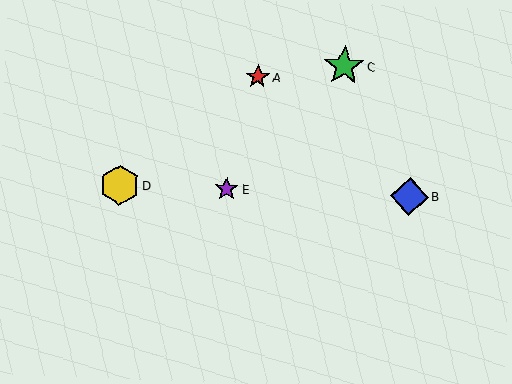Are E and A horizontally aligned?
No, E is at y≈189 and A is at y≈77.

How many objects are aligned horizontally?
3 objects (B, D, E) are aligned horizontally.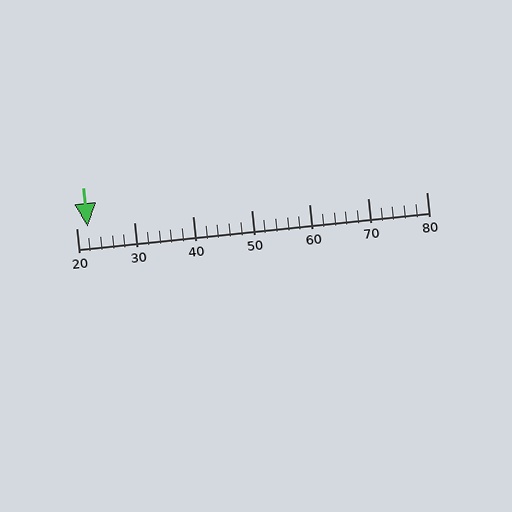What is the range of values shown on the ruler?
The ruler shows values from 20 to 80.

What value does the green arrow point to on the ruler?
The green arrow points to approximately 22.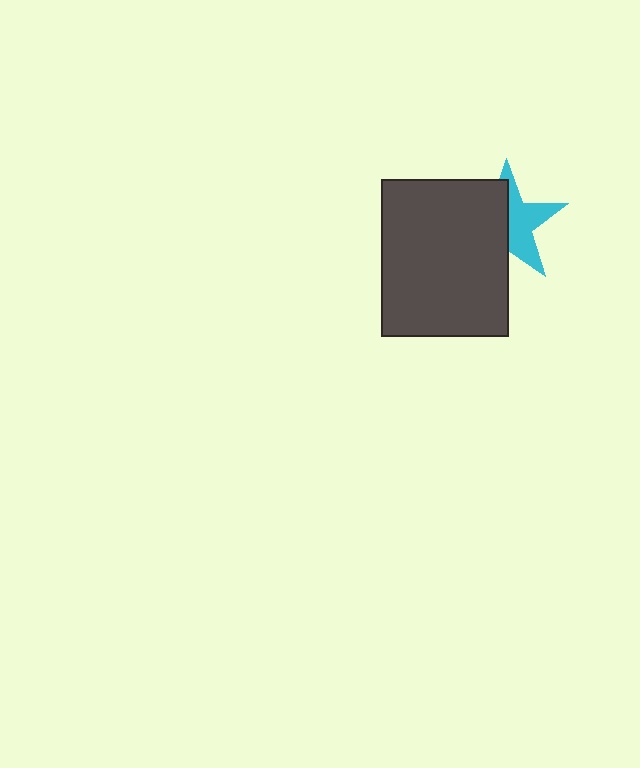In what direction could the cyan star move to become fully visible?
The cyan star could move right. That would shift it out from behind the dark gray rectangle entirely.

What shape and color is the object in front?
The object in front is a dark gray rectangle.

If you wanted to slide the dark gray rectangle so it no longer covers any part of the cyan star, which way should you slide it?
Slide it left — that is the most direct way to separate the two shapes.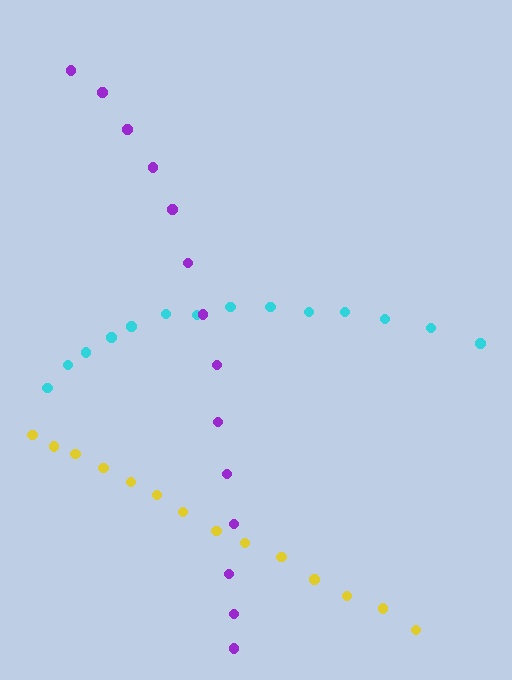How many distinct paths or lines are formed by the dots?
There are 3 distinct paths.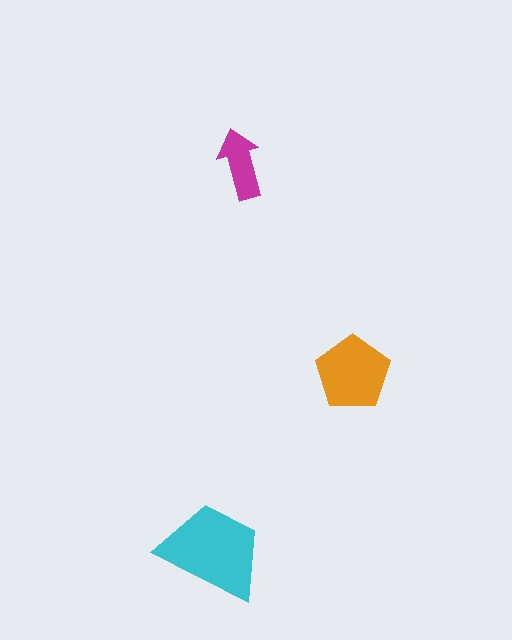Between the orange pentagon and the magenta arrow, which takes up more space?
The orange pentagon.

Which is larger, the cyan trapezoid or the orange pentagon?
The cyan trapezoid.